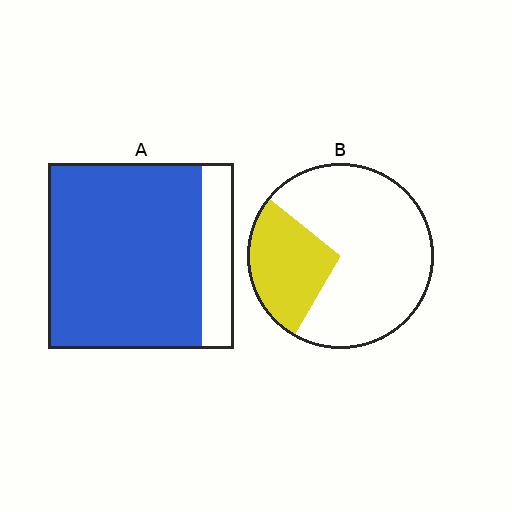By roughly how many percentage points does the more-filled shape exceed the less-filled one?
By roughly 55 percentage points (A over B).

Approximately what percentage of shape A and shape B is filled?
A is approximately 85% and B is approximately 30%.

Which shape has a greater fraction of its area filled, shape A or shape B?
Shape A.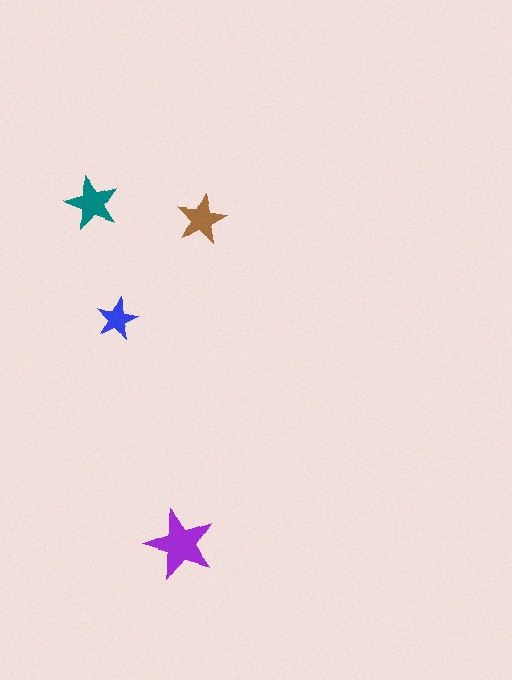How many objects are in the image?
There are 4 objects in the image.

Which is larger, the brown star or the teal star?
The teal one.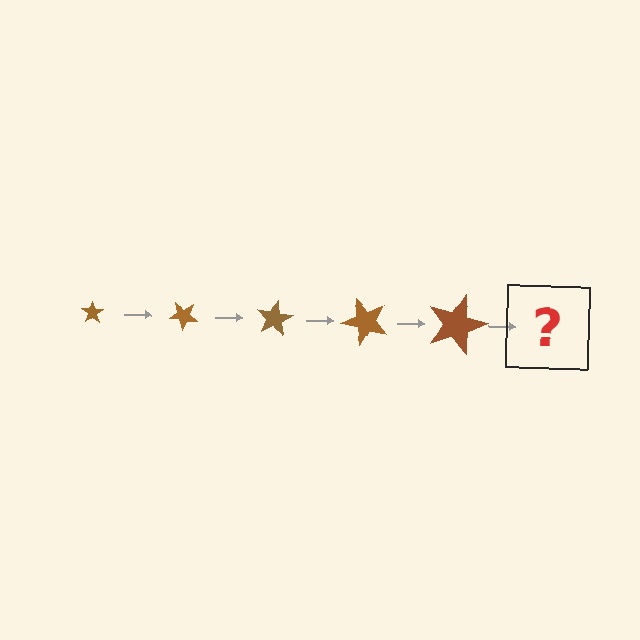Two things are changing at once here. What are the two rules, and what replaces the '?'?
The two rules are that the star grows larger each step and it rotates 40 degrees each step. The '?' should be a star, larger than the previous one and rotated 200 degrees from the start.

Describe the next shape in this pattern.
It should be a star, larger than the previous one and rotated 200 degrees from the start.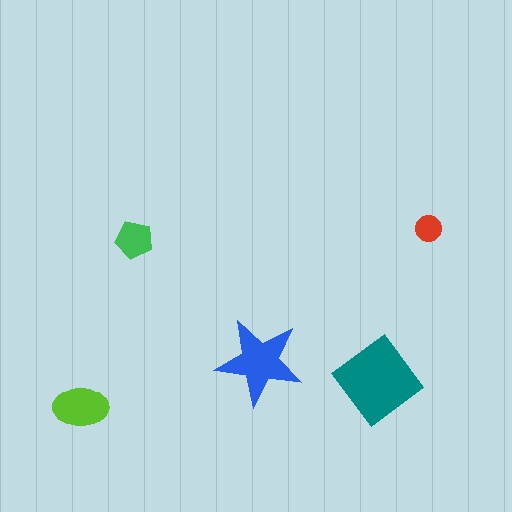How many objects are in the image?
There are 5 objects in the image.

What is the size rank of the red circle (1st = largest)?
5th.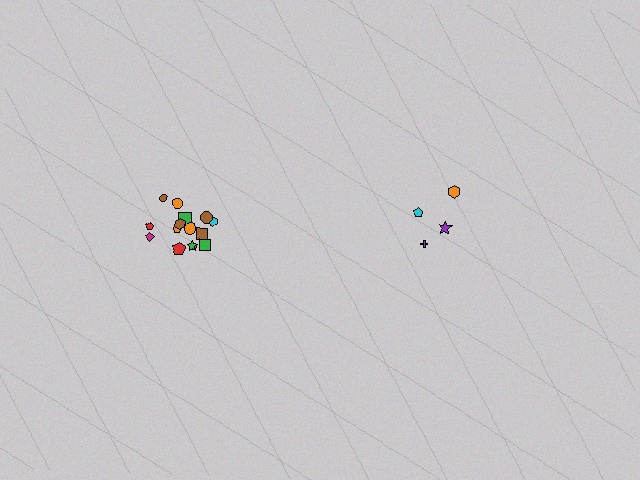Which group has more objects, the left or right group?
The left group.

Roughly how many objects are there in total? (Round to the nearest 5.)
Roughly 20 objects in total.